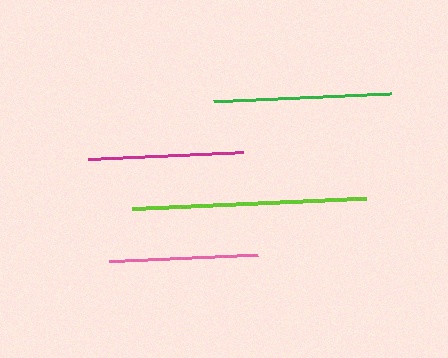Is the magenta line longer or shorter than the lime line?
The lime line is longer than the magenta line.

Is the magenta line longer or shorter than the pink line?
The magenta line is longer than the pink line.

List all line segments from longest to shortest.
From longest to shortest: lime, green, magenta, pink.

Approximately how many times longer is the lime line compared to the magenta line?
The lime line is approximately 1.5 times the length of the magenta line.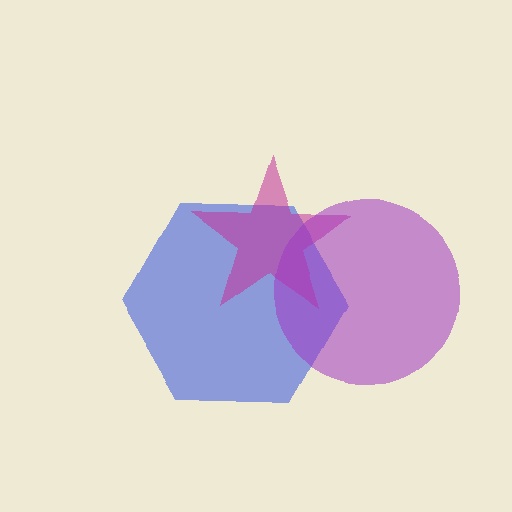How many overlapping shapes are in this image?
There are 3 overlapping shapes in the image.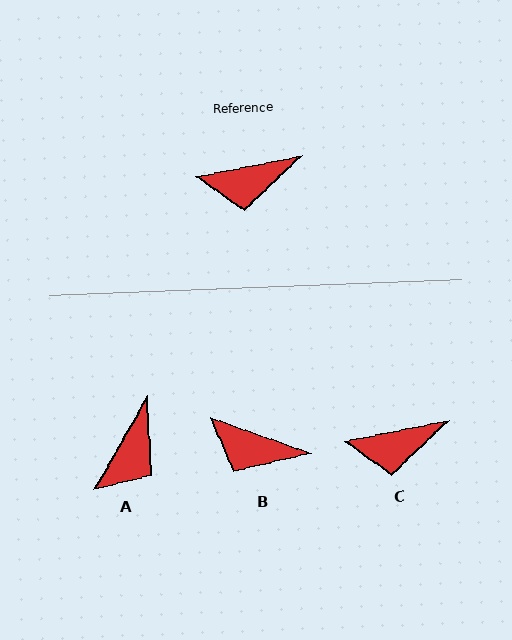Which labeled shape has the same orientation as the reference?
C.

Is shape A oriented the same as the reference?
No, it is off by about 49 degrees.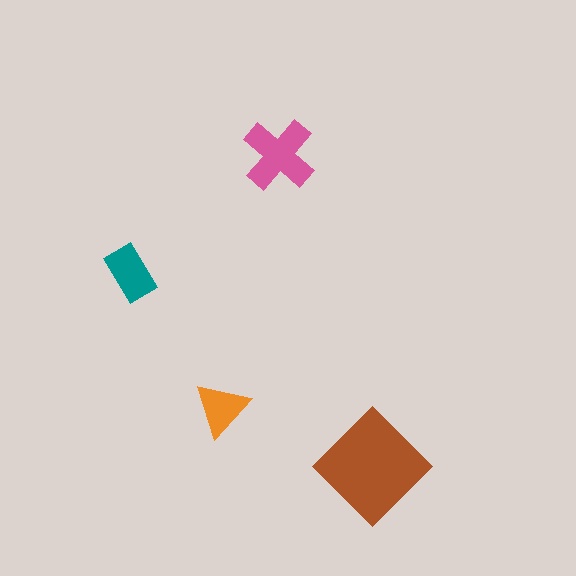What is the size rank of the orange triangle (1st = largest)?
4th.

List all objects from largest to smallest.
The brown diamond, the pink cross, the teal rectangle, the orange triangle.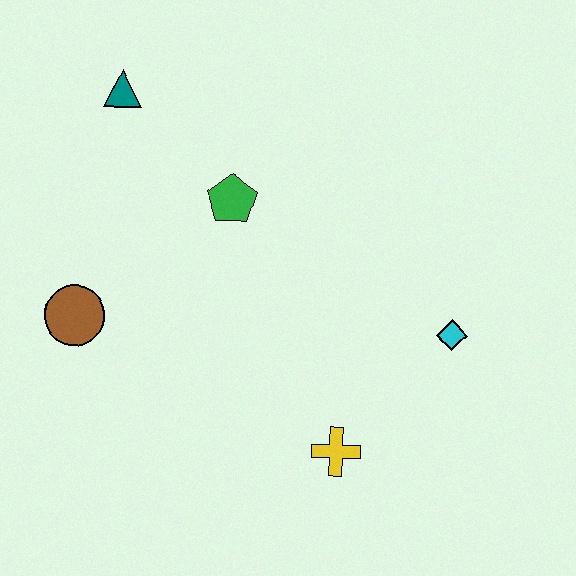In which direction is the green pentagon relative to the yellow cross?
The green pentagon is above the yellow cross.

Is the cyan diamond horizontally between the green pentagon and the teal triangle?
No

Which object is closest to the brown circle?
The green pentagon is closest to the brown circle.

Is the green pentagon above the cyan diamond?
Yes